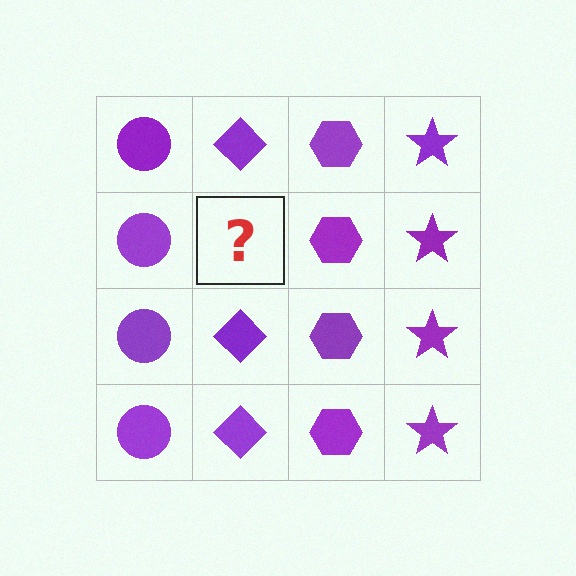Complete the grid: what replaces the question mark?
The question mark should be replaced with a purple diamond.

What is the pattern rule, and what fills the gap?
The rule is that each column has a consistent shape. The gap should be filled with a purple diamond.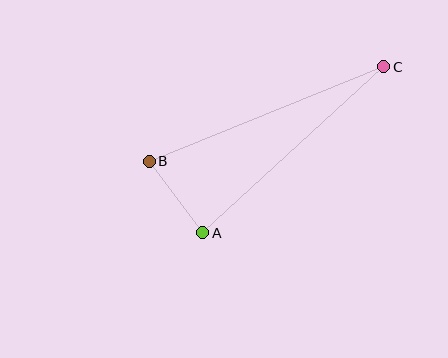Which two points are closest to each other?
Points A and B are closest to each other.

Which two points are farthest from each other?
Points B and C are farthest from each other.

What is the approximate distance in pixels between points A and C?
The distance between A and C is approximately 245 pixels.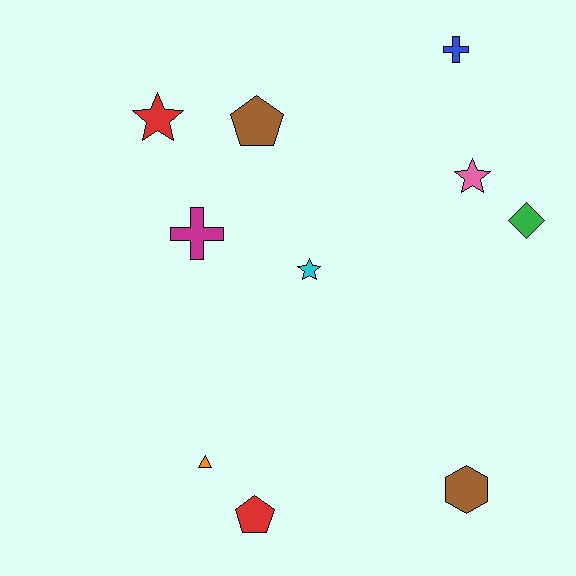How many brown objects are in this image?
There are 2 brown objects.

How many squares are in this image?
There are no squares.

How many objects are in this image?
There are 10 objects.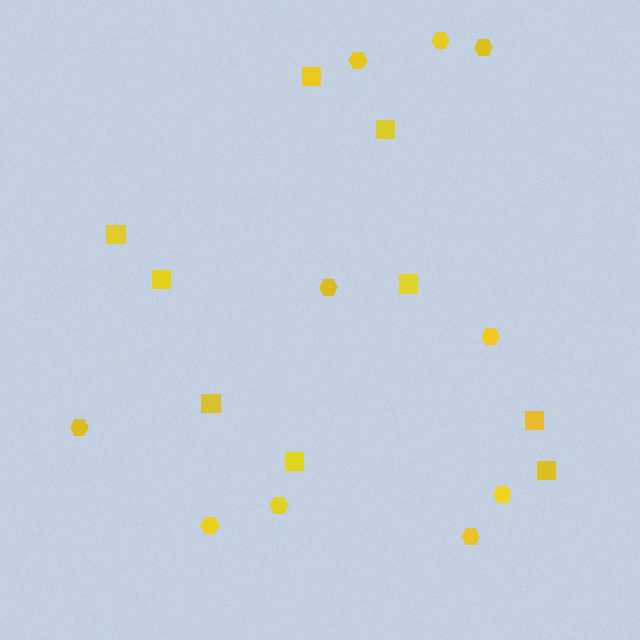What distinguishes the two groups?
There are 2 groups: one group of hexagons (10) and one group of squares (9).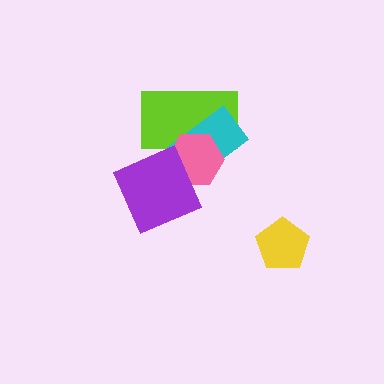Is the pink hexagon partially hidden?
Yes, it is partially covered by another shape.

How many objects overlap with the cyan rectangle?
2 objects overlap with the cyan rectangle.